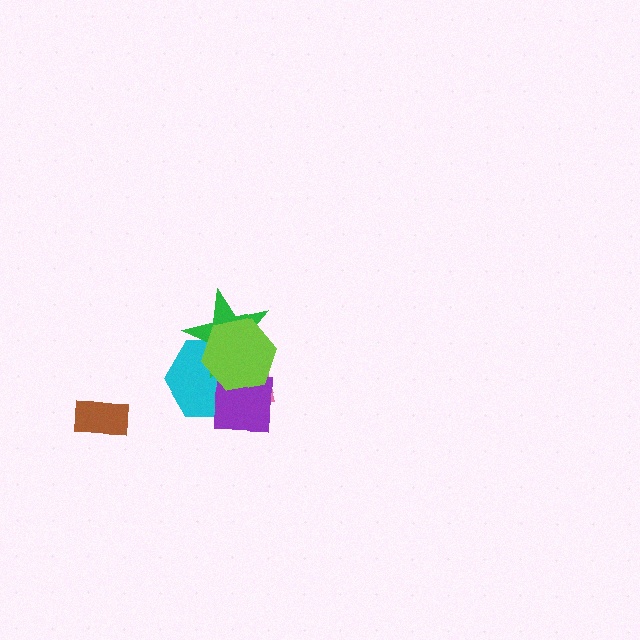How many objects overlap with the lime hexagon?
4 objects overlap with the lime hexagon.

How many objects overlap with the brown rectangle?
0 objects overlap with the brown rectangle.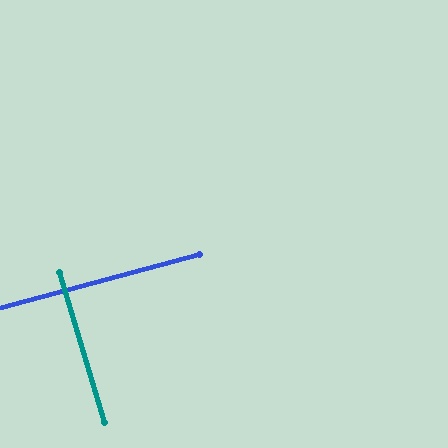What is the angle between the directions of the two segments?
Approximately 88 degrees.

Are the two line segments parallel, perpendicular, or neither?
Perpendicular — they meet at approximately 88°.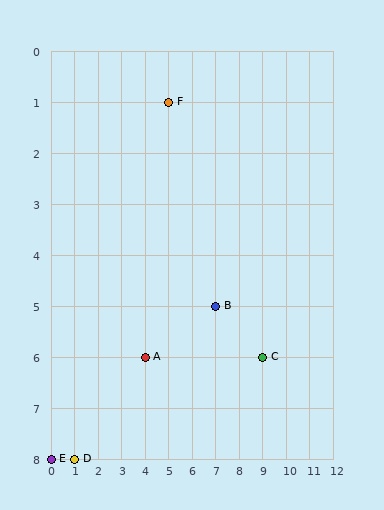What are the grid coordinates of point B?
Point B is at grid coordinates (7, 5).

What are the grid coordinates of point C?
Point C is at grid coordinates (9, 6).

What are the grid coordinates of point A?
Point A is at grid coordinates (4, 6).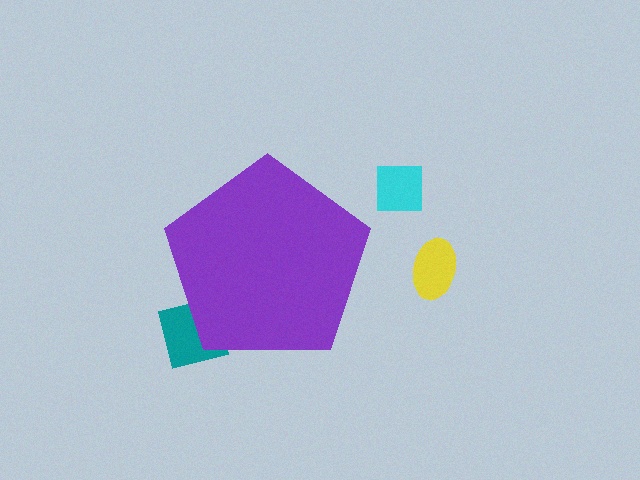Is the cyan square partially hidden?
No, the cyan square is fully visible.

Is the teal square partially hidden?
Yes, the teal square is partially hidden behind the purple pentagon.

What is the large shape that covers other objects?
A purple pentagon.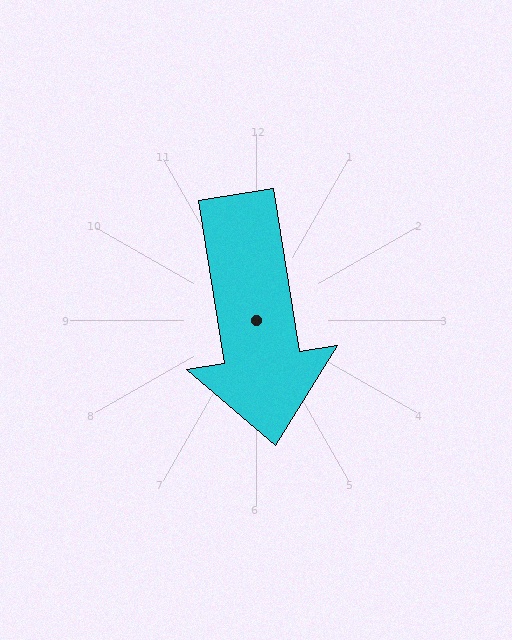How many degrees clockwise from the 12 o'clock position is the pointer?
Approximately 171 degrees.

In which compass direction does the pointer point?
South.